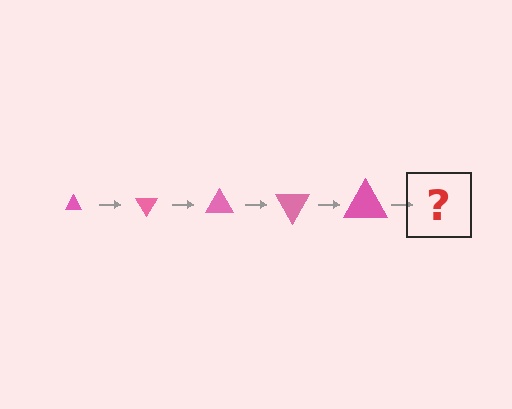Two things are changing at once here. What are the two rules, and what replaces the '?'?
The two rules are that the triangle grows larger each step and it rotates 60 degrees each step. The '?' should be a triangle, larger than the previous one and rotated 300 degrees from the start.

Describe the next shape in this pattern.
It should be a triangle, larger than the previous one and rotated 300 degrees from the start.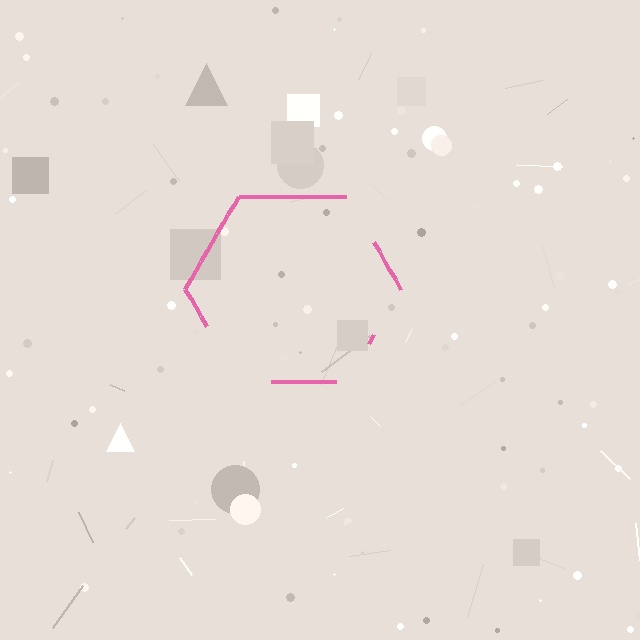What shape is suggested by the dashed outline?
The dashed outline suggests a hexagon.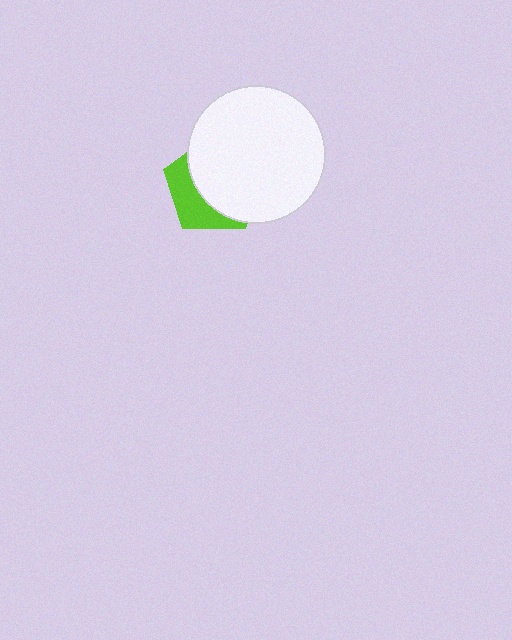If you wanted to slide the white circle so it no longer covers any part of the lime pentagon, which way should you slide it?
Slide it toward the upper-right — that is the most direct way to separate the two shapes.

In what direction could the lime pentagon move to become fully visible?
The lime pentagon could move toward the lower-left. That would shift it out from behind the white circle entirely.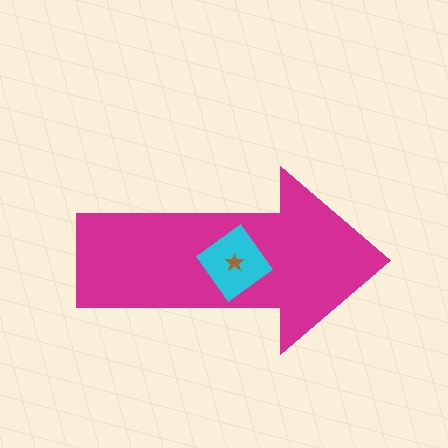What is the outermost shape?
The magenta arrow.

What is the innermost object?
The brown star.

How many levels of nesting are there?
3.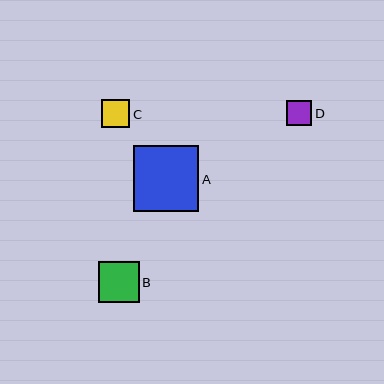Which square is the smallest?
Square D is the smallest with a size of approximately 25 pixels.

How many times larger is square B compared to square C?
Square B is approximately 1.4 times the size of square C.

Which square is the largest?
Square A is the largest with a size of approximately 66 pixels.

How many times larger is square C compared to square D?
Square C is approximately 1.1 times the size of square D.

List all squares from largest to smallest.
From largest to smallest: A, B, C, D.